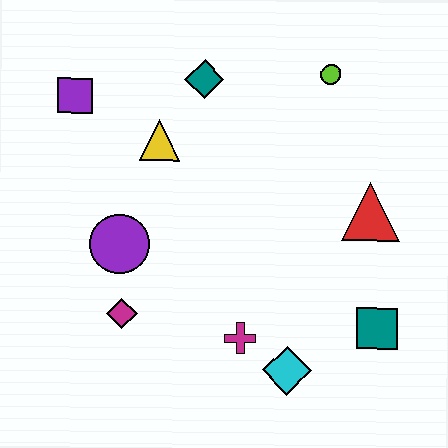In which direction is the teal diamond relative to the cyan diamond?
The teal diamond is above the cyan diamond.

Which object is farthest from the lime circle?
The magenta diamond is farthest from the lime circle.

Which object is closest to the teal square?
The cyan diamond is closest to the teal square.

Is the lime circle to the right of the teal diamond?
Yes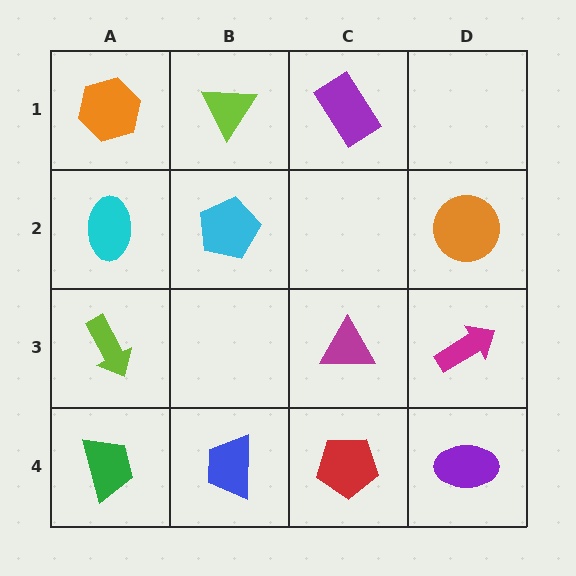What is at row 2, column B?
A cyan pentagon.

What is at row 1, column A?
An orange hexagon.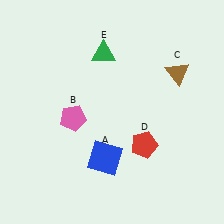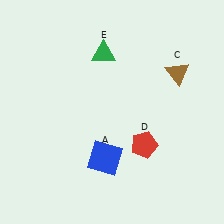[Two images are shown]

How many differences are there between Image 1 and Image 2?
There is 1 difference between the two images.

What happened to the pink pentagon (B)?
The pink pentagon (B) was removed in Image 2. It was in the bottom-left area of Image 1.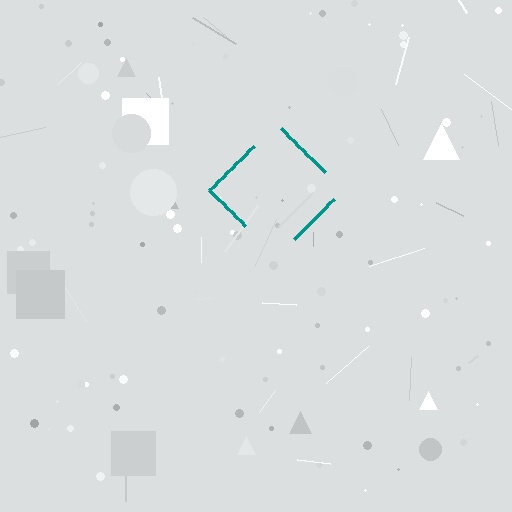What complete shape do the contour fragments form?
The contour fragments form a diamond.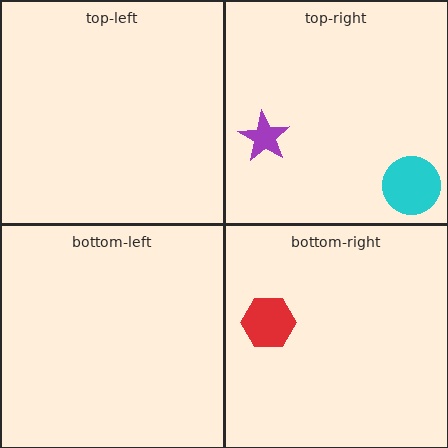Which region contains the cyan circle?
The top-right region.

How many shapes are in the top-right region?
2.